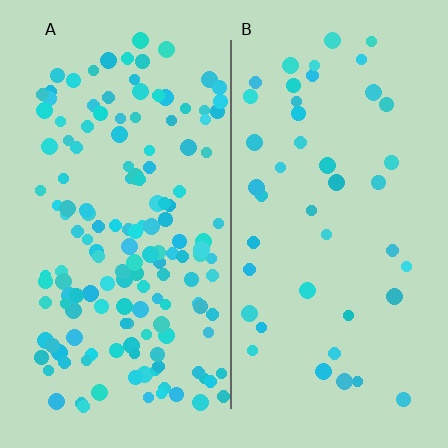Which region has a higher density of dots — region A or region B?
A (the left).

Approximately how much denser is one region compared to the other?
Approximately 3.3× — region A over region B.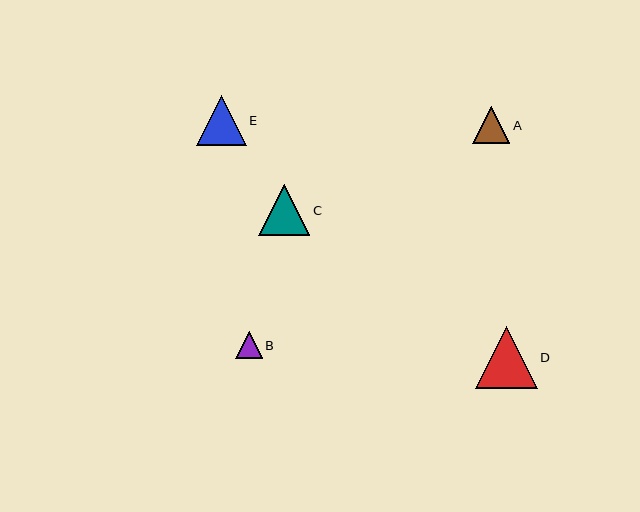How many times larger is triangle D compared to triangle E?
Triangle D is approximately 1.2 times the size of triangle E.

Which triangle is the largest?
Triangle D is the largest with a size of approximately 62 pixels.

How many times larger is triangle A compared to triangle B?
Triangle A is approximately 1.4 times the size of triangle B.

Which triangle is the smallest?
Triangle B is the smallest with a size of approximately 27 pixels.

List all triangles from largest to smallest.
From largest to smallest: D, C, E, A, B.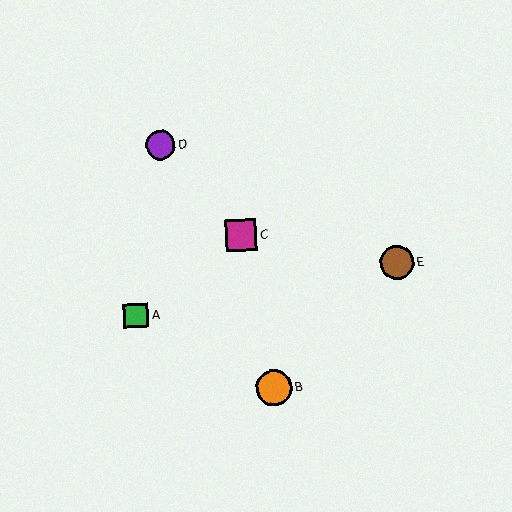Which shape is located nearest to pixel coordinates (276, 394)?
The orange circle (labeled B) at (274, 388) is nearest to that location.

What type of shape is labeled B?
Shape B is an orange circle.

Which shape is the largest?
The orange circle (labeled B) is the largest.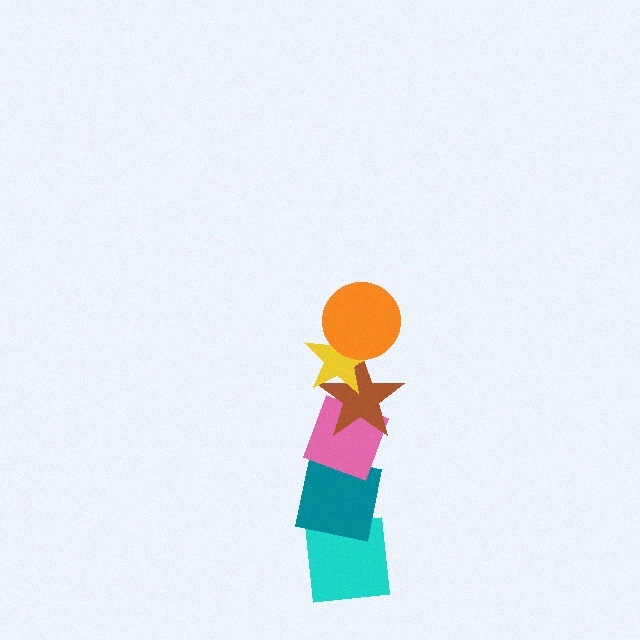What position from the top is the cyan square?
The cyan square is 6th from the top.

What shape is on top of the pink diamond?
The brown star is on top of the pink diamond.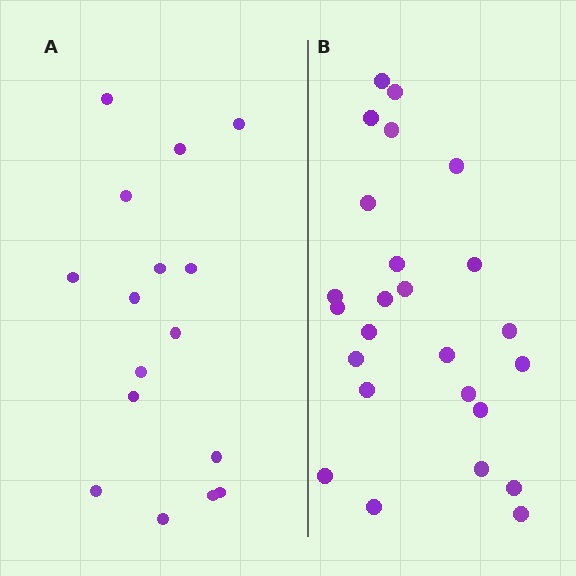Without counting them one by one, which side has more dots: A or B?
Region B (the right region) has more dots.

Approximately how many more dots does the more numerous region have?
Region B has roughly 8 or so more dots than region A.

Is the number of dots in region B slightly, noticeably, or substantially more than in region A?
Region B has substantially more. The ratio is roughly 1.6 to 1.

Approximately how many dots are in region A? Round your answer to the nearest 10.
About 20 dots. (The exact count is 16, which rounds to 20.)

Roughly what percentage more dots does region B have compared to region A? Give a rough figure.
About 55% more.